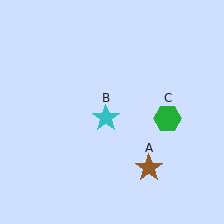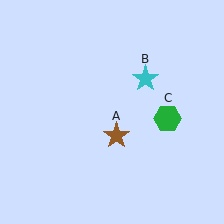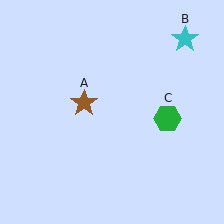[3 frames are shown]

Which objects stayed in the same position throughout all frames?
Green hexagon (object C) remained stationary.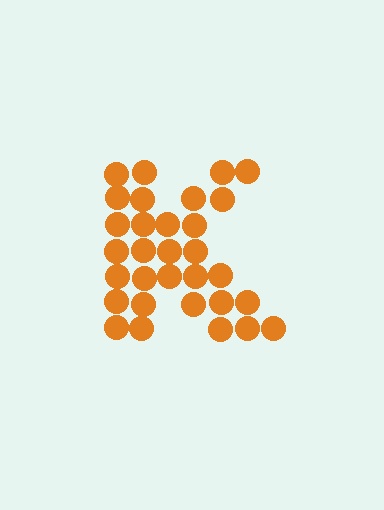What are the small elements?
The small elements are circles.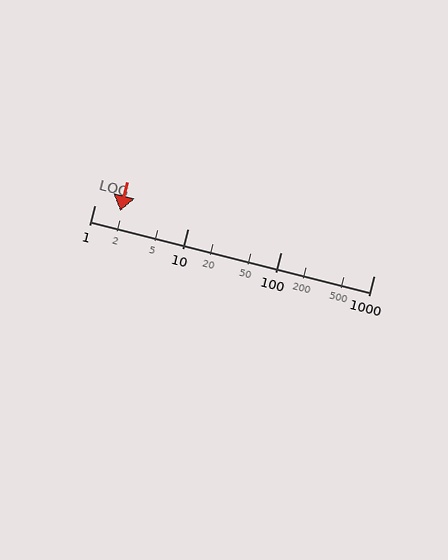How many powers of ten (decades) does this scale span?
The scale spans 3 decades, from 1 to 1000.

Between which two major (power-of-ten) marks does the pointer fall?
The pointer is between 1 and 10.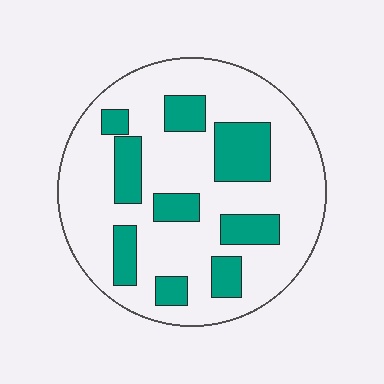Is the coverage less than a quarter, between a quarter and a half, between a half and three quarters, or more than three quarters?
Between a quarter and a half.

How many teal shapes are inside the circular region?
9.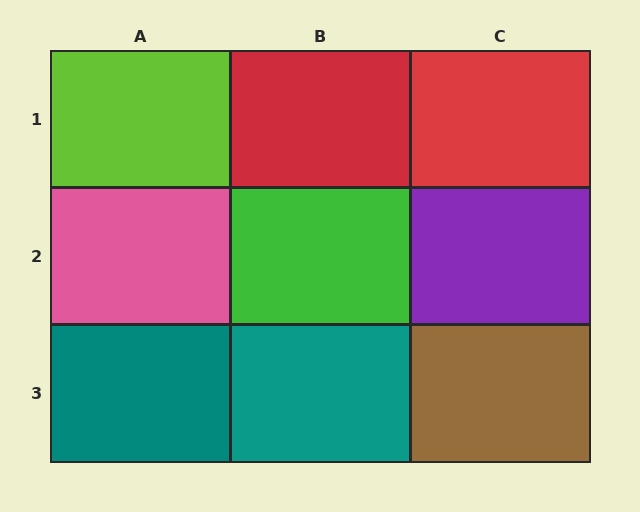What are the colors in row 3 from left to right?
Teal, teal, brown.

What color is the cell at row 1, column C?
Red.